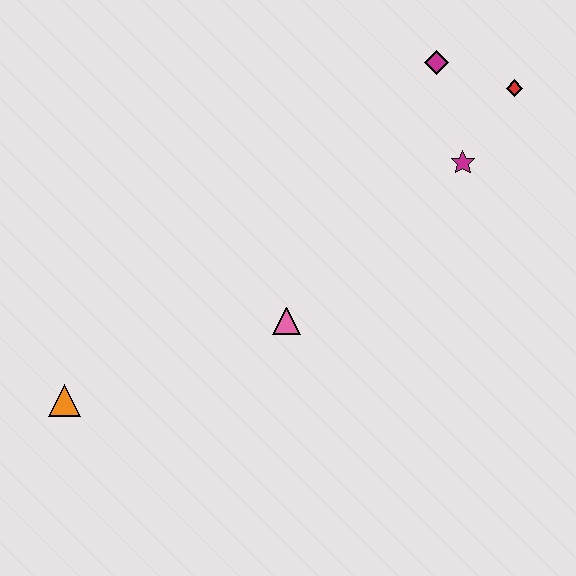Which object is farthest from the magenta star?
The orange triangle is farthest from the magenta star.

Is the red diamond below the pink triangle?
No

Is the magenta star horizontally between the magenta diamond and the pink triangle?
No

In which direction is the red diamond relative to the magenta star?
The red diamond is above the magenta star.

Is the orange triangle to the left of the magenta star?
Yes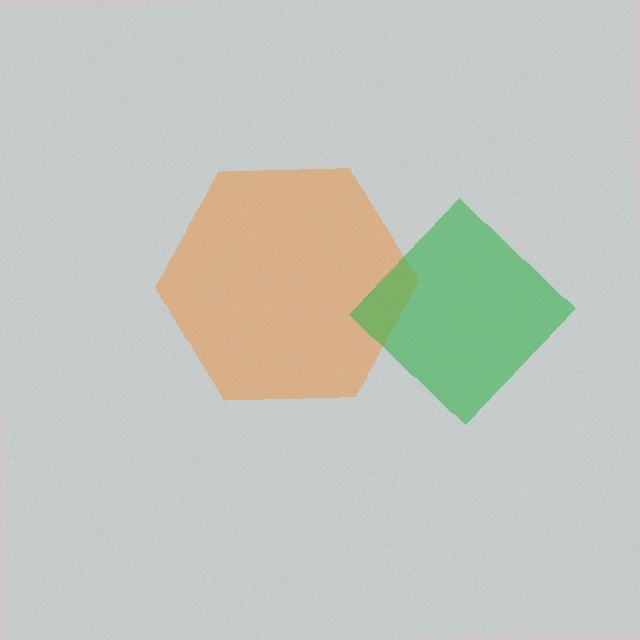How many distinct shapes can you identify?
There are 2 distinct shapes: an orange hexagon, a green diamond.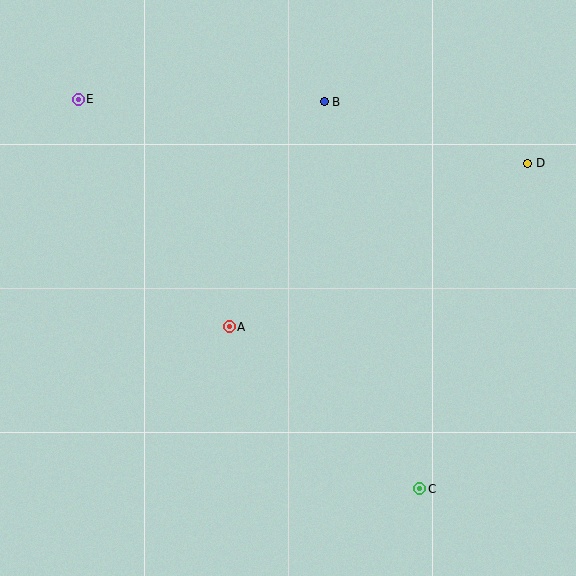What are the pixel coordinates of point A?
Point A is at (229, 327).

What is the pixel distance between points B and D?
The distance between B and D is 213 pixels.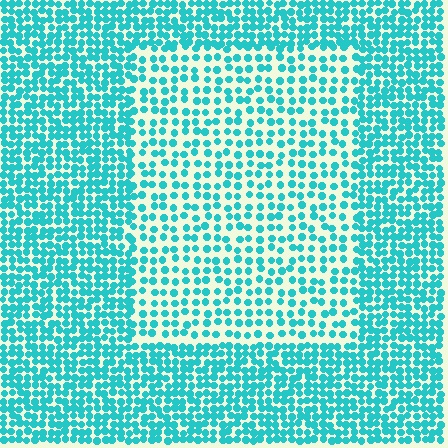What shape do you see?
I see a rectangle.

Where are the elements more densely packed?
The elements are more densely packed outside the rectangle boundary.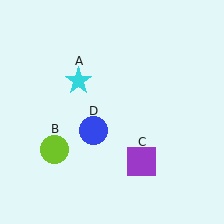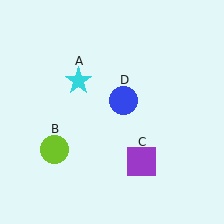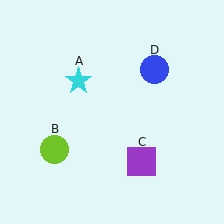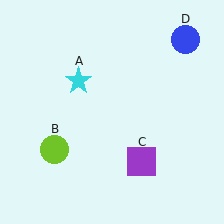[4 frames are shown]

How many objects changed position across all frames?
1 object changed position: blue circle (object D).